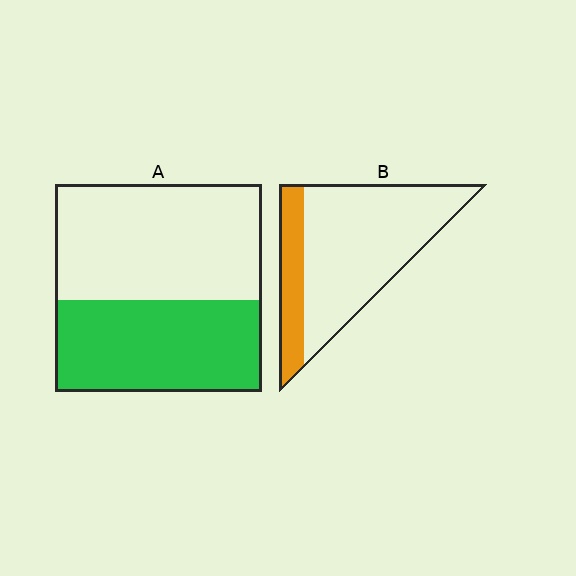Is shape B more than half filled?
No.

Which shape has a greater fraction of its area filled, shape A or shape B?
Shape A.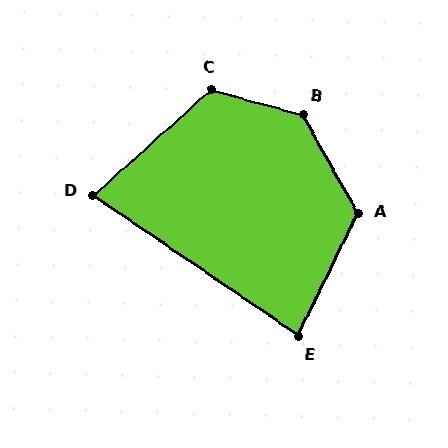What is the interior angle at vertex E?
Approximately 82 degrees (acute).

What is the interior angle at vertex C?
Approximately 123 degrees (obtuse).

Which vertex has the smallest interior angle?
D, at approximately 76 degrees.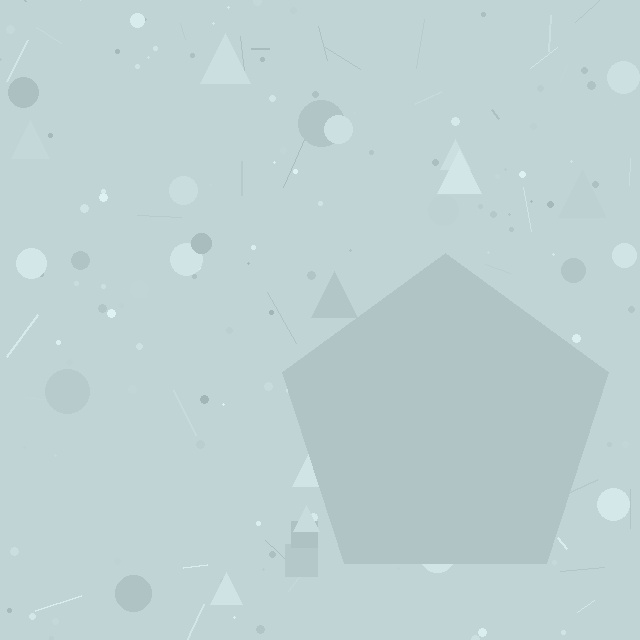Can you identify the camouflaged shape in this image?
The camouflaged shape is a pentagon.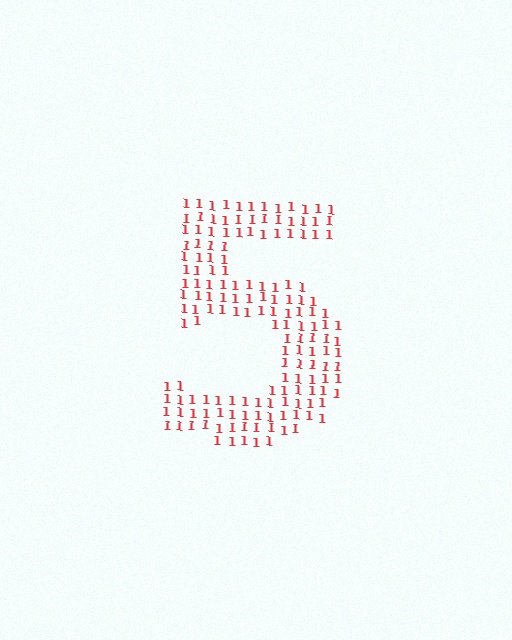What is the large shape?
The large shape is the digit 5.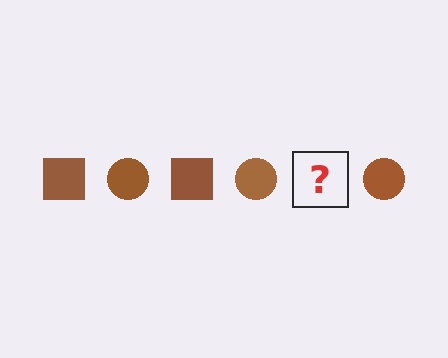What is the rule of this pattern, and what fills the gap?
The rule is that the pattern cycles through square, circle shapes in brown. The gap should be filled with a brown square.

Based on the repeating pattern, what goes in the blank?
The blank should be a brown square.